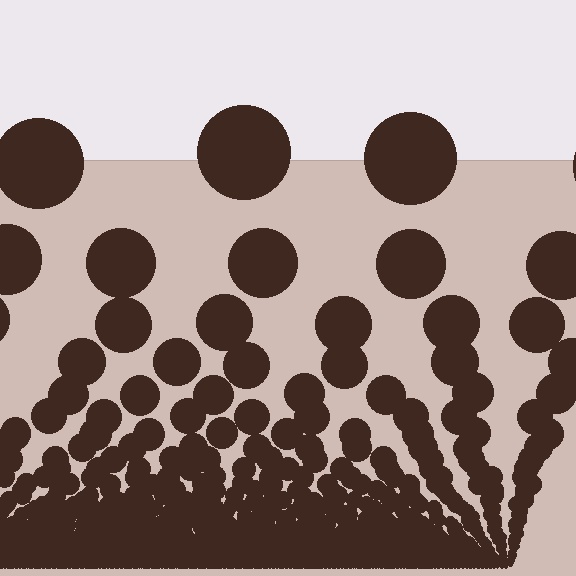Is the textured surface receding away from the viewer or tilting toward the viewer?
The surface appears to tilt toward the viewer. Texture elements get larger and sparser toward the top.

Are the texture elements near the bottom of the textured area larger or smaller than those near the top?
Smaller. The gradient is inverted — elements near the bottom are smaller and denser.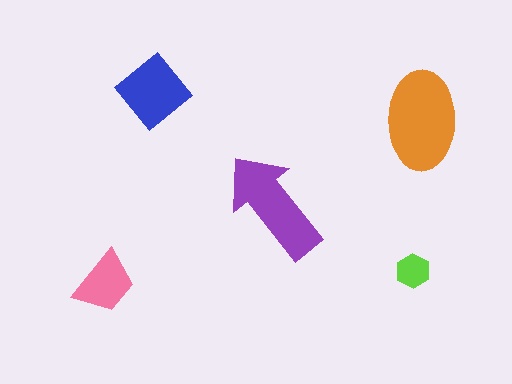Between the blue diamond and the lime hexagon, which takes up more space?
The blue diamond.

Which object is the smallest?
The lime hexagon.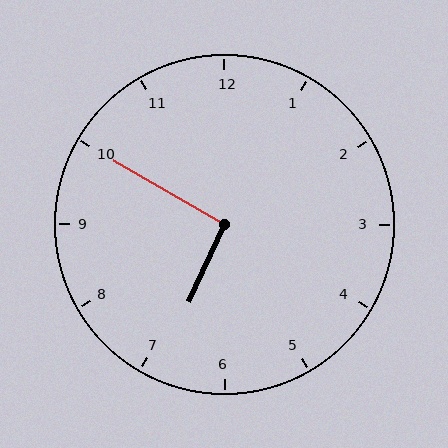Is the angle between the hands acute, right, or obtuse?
It is right.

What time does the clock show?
6:50.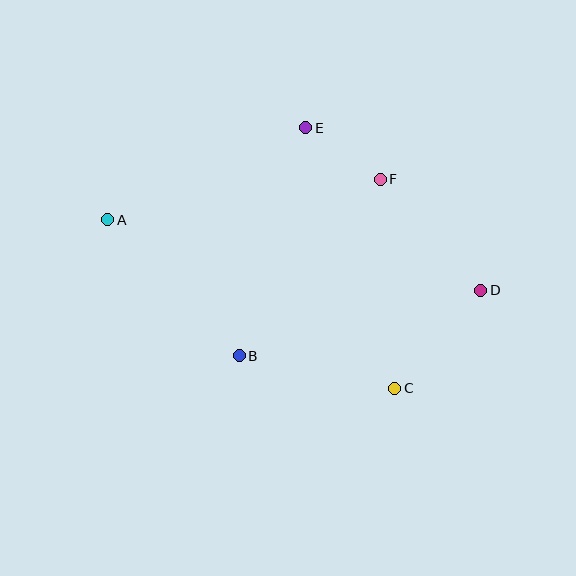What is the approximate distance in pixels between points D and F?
The distance between D and F is approximately 150 pixels.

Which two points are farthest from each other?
Points A and D are farthest from each other.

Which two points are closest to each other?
Points E and F are closest to each other.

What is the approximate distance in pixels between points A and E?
The distance between A and E is approximately 218 pixels.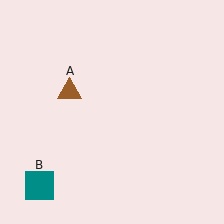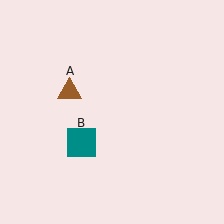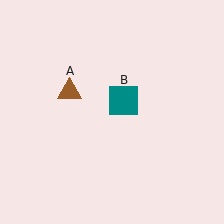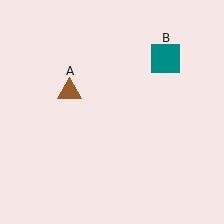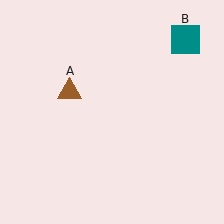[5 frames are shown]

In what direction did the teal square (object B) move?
The teal square (object B) moved up and to the right.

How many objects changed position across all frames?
1 object changed position: teal square (object B).